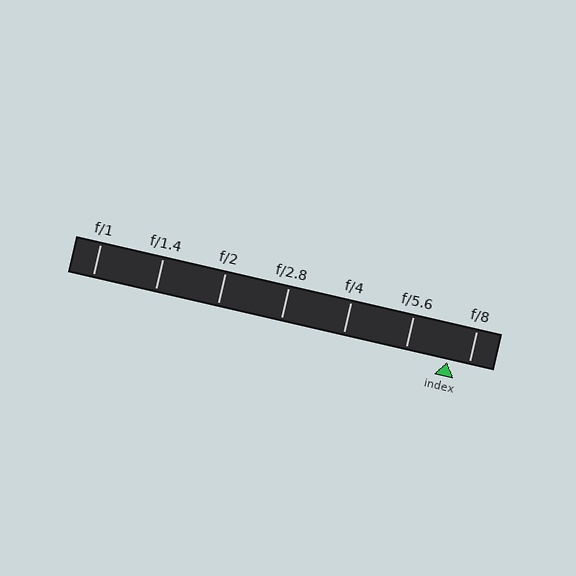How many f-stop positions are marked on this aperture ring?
There are 7 f-stop positions marked.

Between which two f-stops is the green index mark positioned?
The index mark is between f/5.6 and f/8.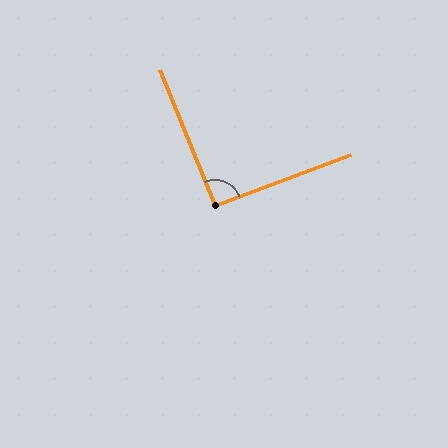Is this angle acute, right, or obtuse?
It is approximately a right angle.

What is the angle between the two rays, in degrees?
Approximately 92 degrees.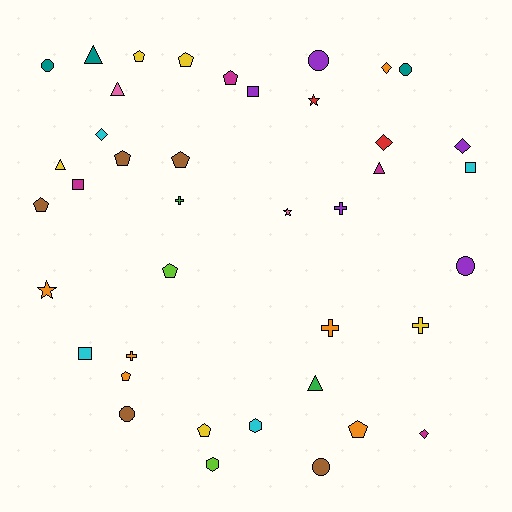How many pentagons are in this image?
There are 10 pentagons.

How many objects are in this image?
There are 40 objects.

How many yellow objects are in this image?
There are 5 yellow objects.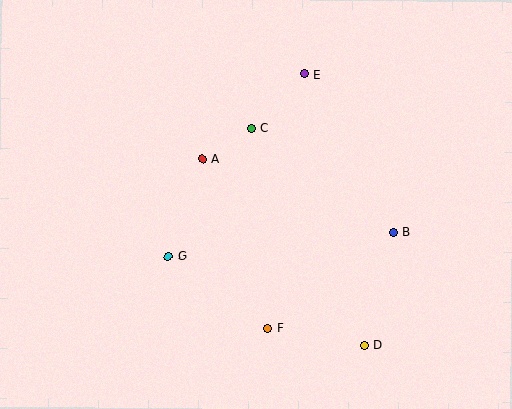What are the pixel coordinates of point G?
Point G is at (168, 256).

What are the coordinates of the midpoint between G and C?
The midpoint between G and C is at (210, 192).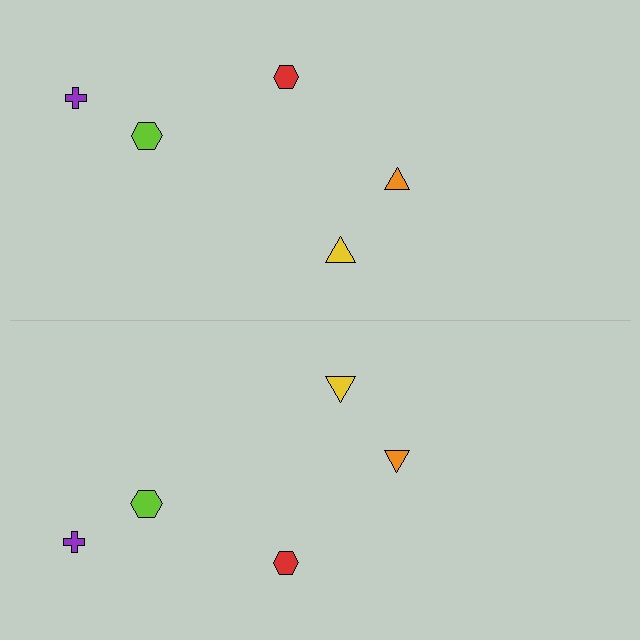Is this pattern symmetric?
Yes, this pattern has bilateral (reflection) symmetry.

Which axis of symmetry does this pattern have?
The pattern has a horizontal axis of symmetry running through the center of the image.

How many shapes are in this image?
There are 10 shapes in this image.